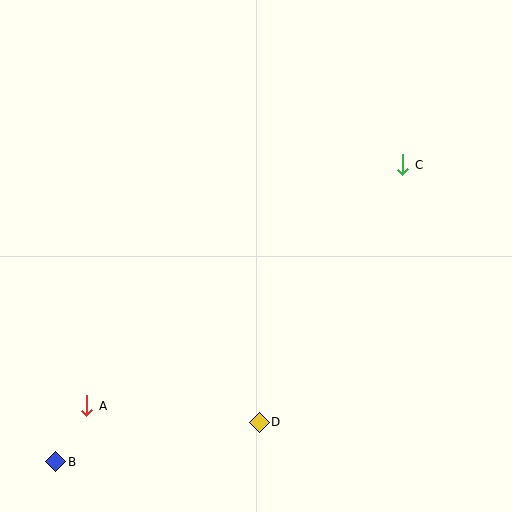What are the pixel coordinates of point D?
Point D is at (259, 422).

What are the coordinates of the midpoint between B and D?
The midpoint between B and D is at (158, 442).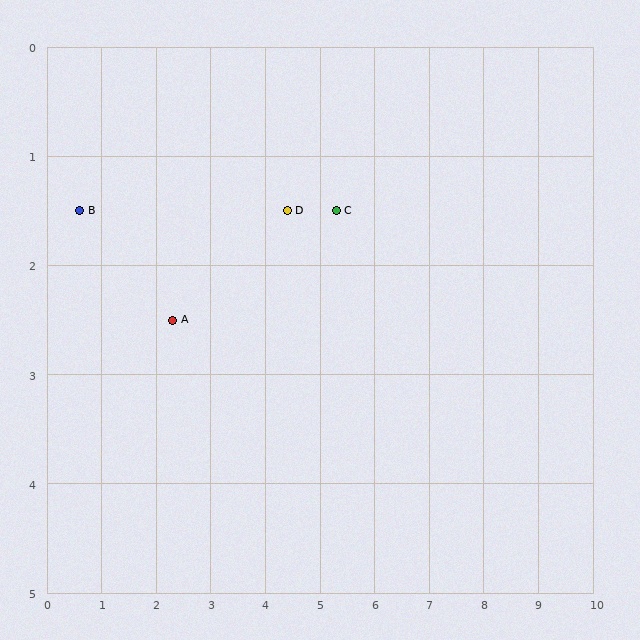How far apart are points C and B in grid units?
Points C and B are about 4.7 grid units apart.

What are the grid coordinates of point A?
Point A is at approximately (2.3, 2.5).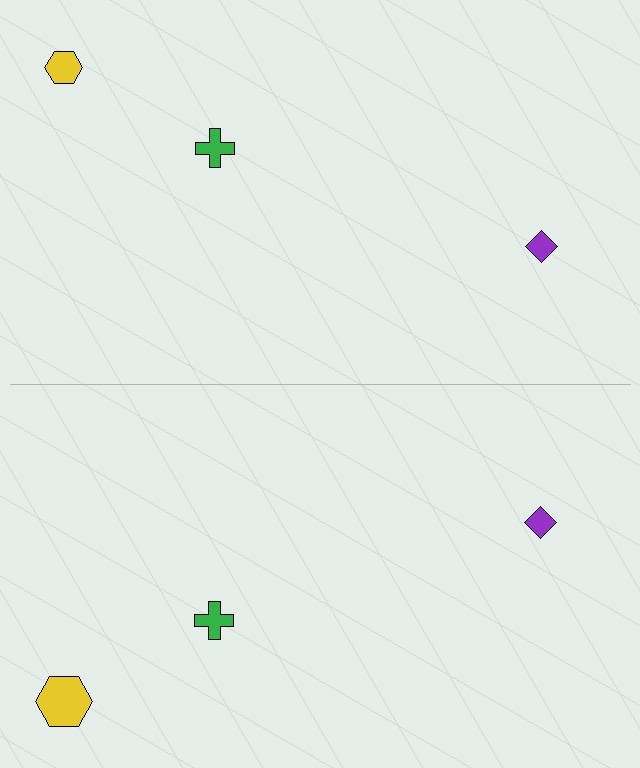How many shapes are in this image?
There are 6 shapes in this image.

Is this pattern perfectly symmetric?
No, the pattern is not perfectly symmetric. The yellow hexagon on the bottom side has a different size than its mirror counterpart.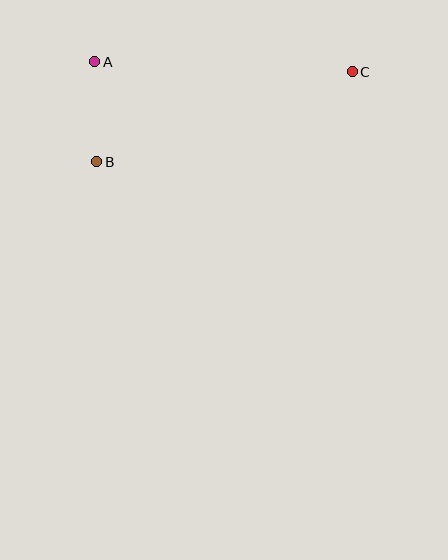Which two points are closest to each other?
Points A and B are closest to each other.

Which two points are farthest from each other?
Points B and C are farthest from each other.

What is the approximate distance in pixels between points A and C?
The distance between A and C is approximately 258 pixels.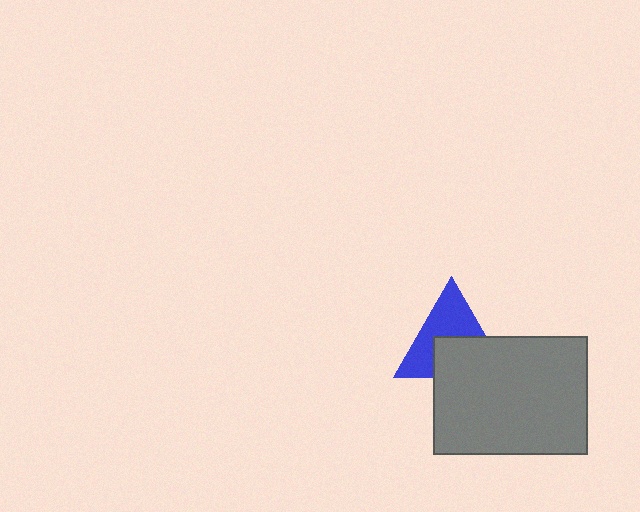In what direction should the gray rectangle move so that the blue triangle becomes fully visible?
The gray rectangle should move down. That is the shortest direction to clear the overlap and leave the blue triangle fully visible.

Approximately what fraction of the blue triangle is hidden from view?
Roughly 45% of the blue triangle is hidden behind the gray rectangle.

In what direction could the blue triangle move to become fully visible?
The blue triangle could move up. That would shift it out from behind the gray rectangle entirely.